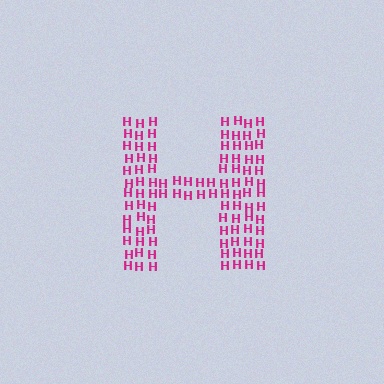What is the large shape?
The large shape is the letter H.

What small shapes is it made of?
It is made of small letter H's.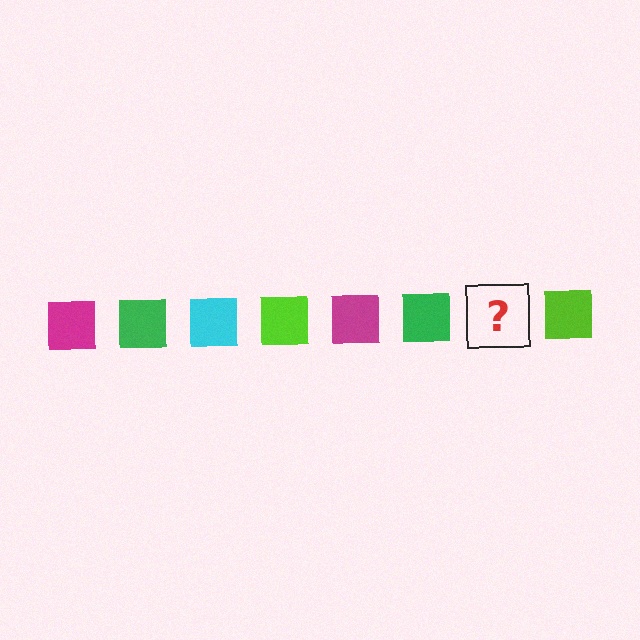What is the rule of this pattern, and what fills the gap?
The rule is that the pattern cycles through magenta, green, cyan, lime squares. The gap should be filled with a cyan square.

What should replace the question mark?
The question mark should be replaced with a cyan square.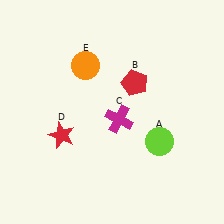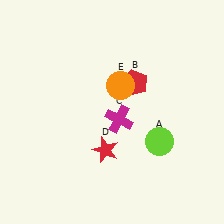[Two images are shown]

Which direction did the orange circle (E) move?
The orange circle (E) moved right.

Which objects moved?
The objects that moved are: the red star (D), the orange circle (E).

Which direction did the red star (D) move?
The red star (D) moved right.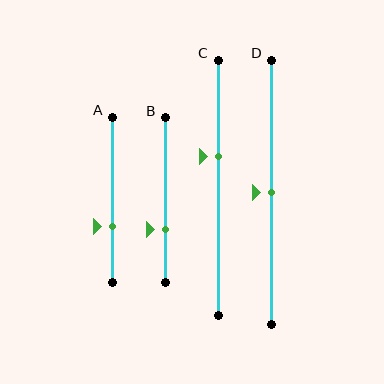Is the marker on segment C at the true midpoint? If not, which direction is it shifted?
No, the marker on segment C is shifted upward by about 12% of the segment length.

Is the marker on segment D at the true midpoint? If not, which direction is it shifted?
Yes, the marker on segment D is at the true midpoint.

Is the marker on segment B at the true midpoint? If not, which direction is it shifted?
No, the marker on segment B is shifted downward by about 18% of the segment length.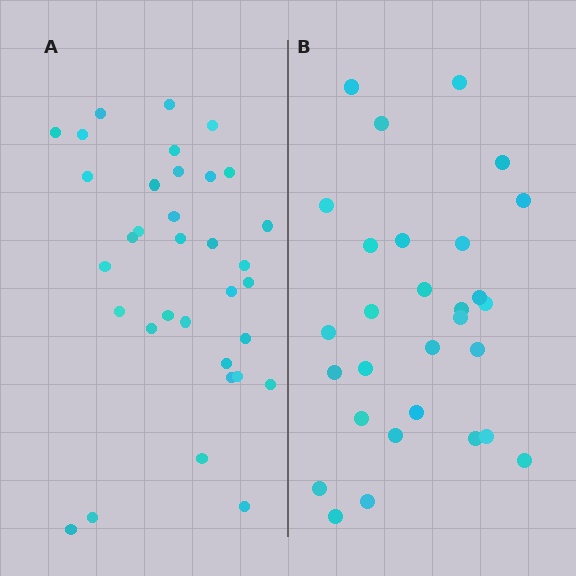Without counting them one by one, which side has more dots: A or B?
Region A (the left region) has more dots.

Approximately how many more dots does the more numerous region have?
Region A has about 5 more dots than region B.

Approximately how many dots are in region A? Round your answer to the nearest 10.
About 30 dots. (The exact count is 34, which rounds to 30.)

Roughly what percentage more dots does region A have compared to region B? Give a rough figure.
About 15% more.